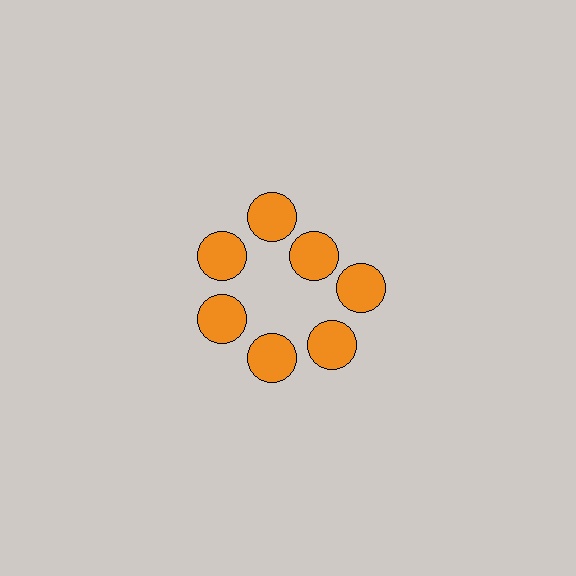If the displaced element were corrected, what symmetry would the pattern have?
It would have 7-fold rotational symmetry — the pattern would map onto itself every 51 degrees.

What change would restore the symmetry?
The symmetry would be restored by moving it outward, back onto the ring so that all 7 circles sit at equal angles and equal distance from the center.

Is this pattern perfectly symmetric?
No. The 7 orange circles are arranged in a ring, but one element near the 1 o'clock position is pulled inward toward the center, breaking the 7-fold rotational symmetry.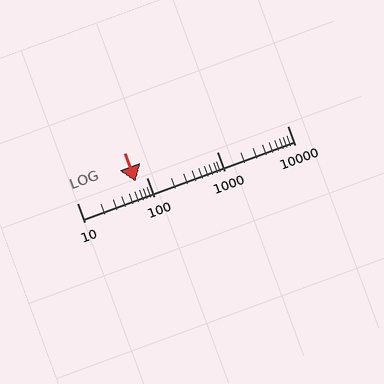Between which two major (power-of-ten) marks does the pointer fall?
The pointer is between 10 and 100.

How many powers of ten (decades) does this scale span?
The scale spans 3 decades, from 10 to 10000.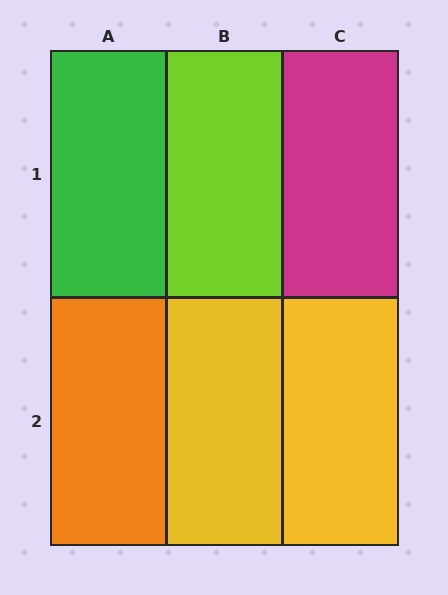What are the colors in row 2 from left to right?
Orange, yellow, yellow.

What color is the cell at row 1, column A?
Green.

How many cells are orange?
1 cell is orange.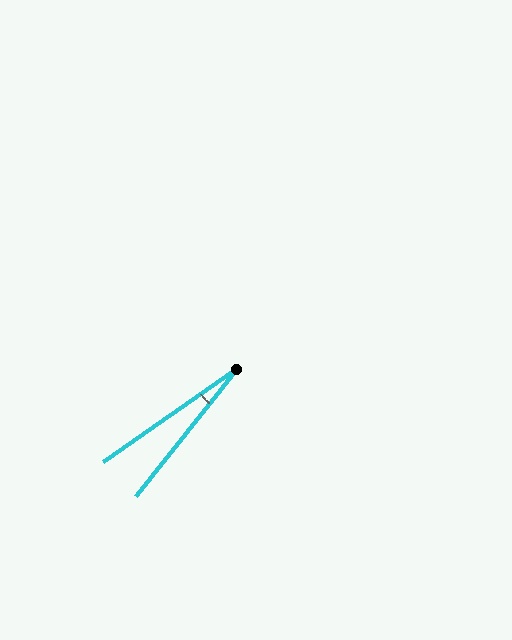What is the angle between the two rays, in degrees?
Approximately 16 degrees.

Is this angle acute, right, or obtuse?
It is acute.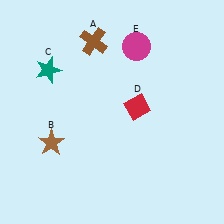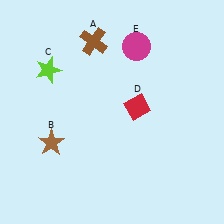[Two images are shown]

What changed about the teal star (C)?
In Image 1, C is teal. In Image 2, it changed to lime.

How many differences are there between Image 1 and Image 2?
There is 1 difference between the two images.